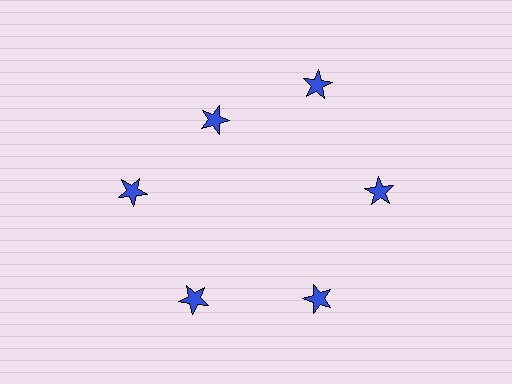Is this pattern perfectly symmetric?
No. The 6 blue stars are arranged in a ring, but one element near the 11 o'clock position is pulled inward toward the center, breaking the 6-fold rotational symmetry.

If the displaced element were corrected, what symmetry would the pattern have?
It would have 6-fold rotational symmetry — the pattern would map onto itself every 60 degrees.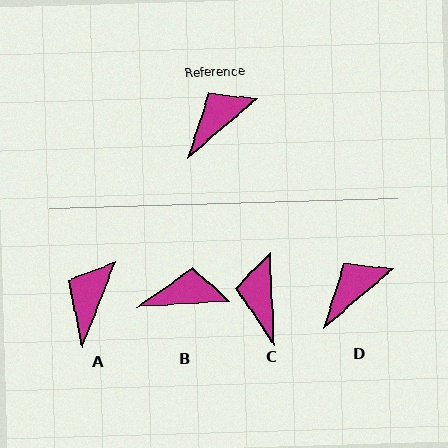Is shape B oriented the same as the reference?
No, it is off by about 37 degrees.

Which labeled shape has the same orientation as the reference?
D.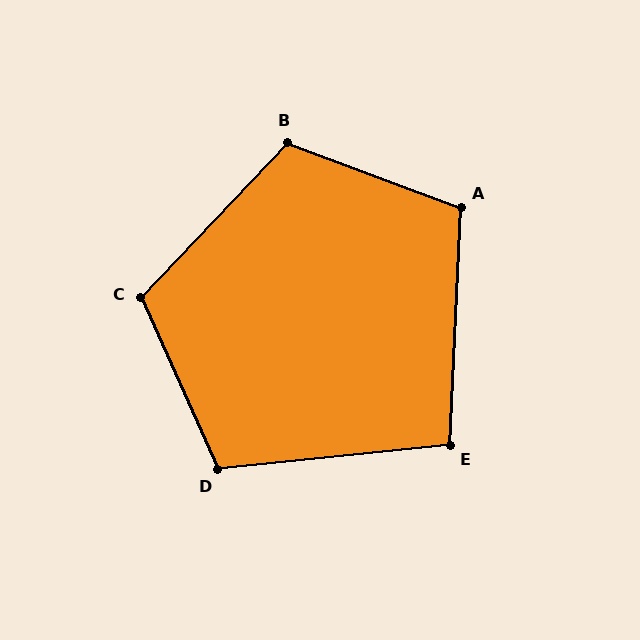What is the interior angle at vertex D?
Approximately 108 degrees (obtuse).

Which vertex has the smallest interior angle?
E, at approximately 98 degrees.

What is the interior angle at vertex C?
Approximately 112 degrees (obtuse).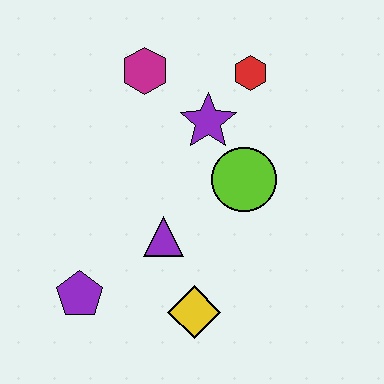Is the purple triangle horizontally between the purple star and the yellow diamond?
No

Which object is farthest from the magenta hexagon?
The yellow diamond is farthest from the magenta hexagon.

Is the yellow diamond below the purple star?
Yes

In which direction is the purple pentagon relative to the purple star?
The purple pentagon is below the purple star.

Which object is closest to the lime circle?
The purple star is closest to the lime circle.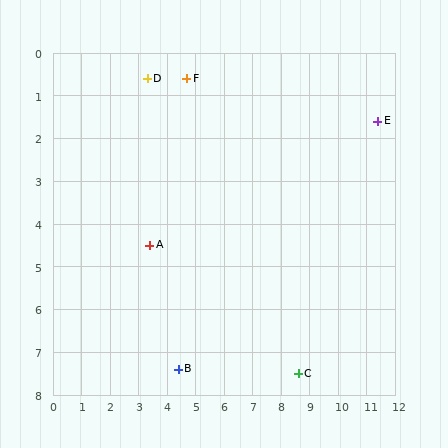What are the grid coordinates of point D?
Point D is at approximately (3.3, 0.6).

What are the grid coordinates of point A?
Point A is at approximately (3.4, 4.5).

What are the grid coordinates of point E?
Point E is at approximately (11.4, 1.6).